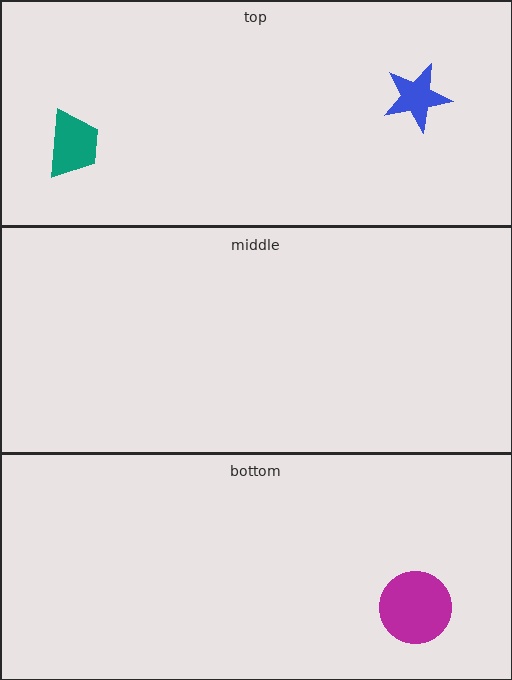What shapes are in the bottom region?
The magenta circle.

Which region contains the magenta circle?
The bottom region.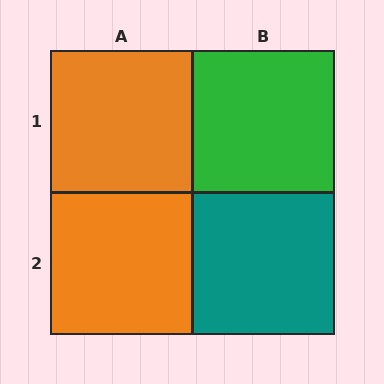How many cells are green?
1 cell is green.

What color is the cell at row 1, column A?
Orange.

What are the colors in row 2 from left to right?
Orange, teal.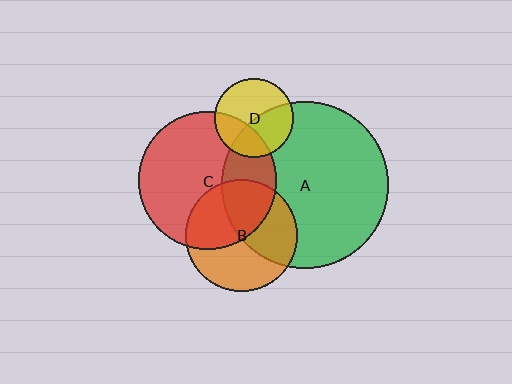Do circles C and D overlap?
Yes.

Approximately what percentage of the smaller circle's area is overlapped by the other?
Approximately 30%.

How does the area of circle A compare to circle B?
Approximately 2.2 times.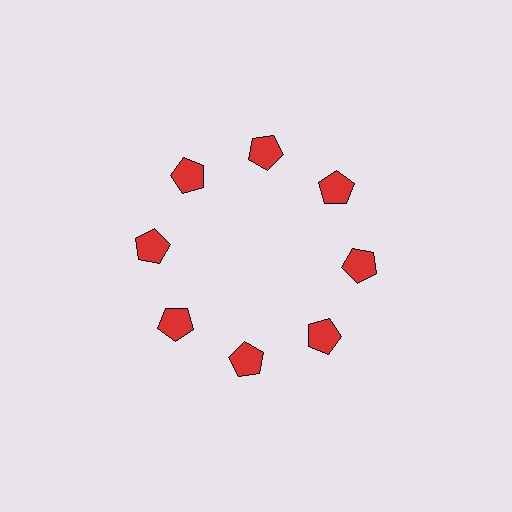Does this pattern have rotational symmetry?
Yes, this pattern has 8-fold rotational symmetry. It looks the same after rotating 45 degrees around the center.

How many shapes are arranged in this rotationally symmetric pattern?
There are 8 shapes, arranged in 8 groups of 1.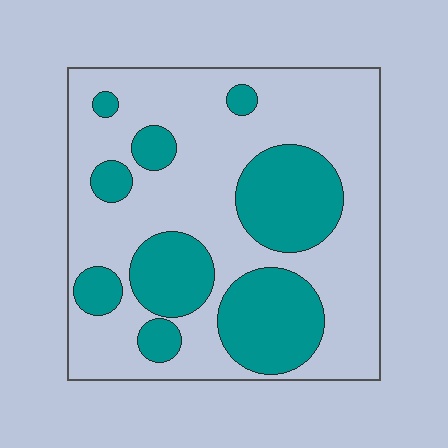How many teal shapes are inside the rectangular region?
9.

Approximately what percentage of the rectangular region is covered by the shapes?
Approximately 35%.